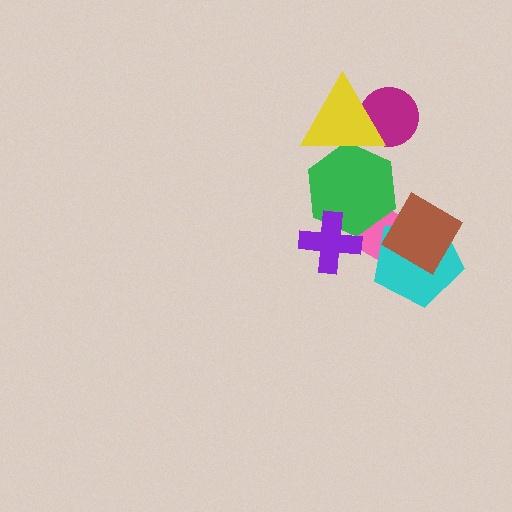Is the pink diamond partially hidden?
Yes, it is partially covered by another shape.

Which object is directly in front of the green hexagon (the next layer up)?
The purple cross is directly in front of the green hexagon.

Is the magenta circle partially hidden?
Yes, it is partially covered by another shape.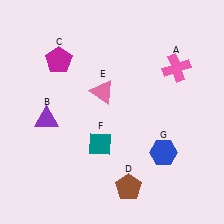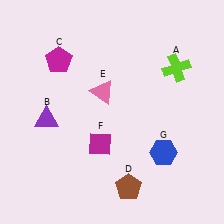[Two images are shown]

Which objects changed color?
A changed from pink to lime. F changed from teal to magenta.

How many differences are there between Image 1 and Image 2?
There are 2 differences between the two images.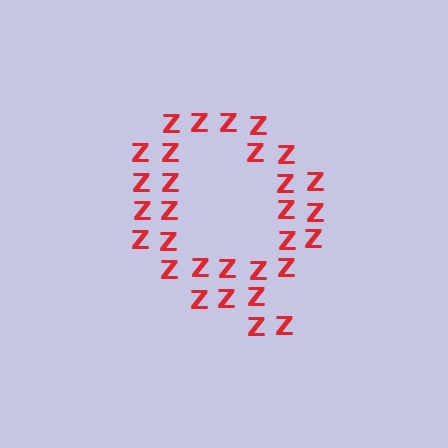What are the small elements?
The small elements are letter Z's.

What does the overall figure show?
The overall figure shows the letter Q.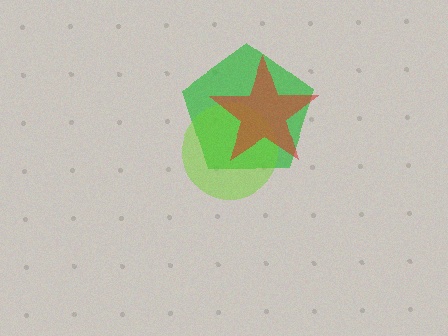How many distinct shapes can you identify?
There are 3 distinct shapes: a green pentagon, a lime circle, a red star.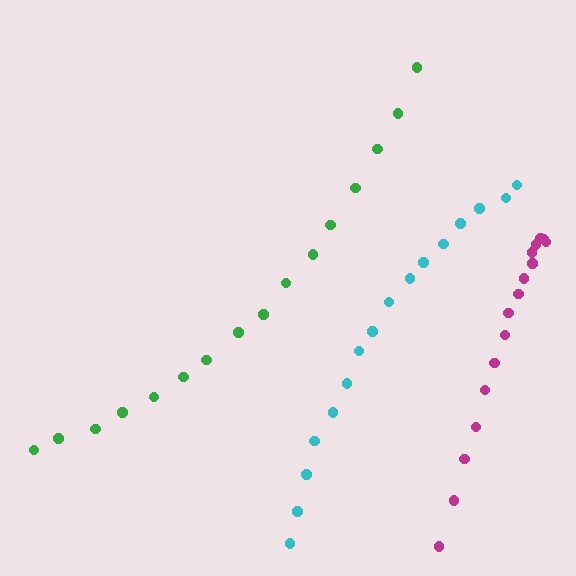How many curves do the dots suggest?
There are 3 distinct paths.